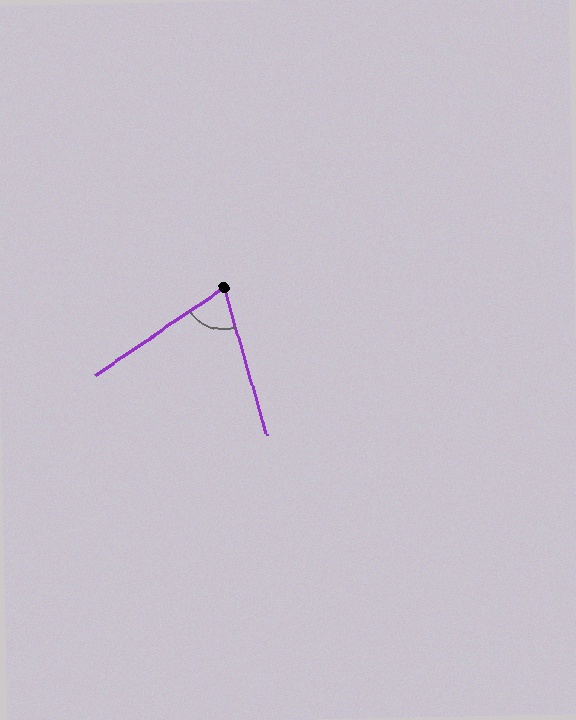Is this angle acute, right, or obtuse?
It is acute.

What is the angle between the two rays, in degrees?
Approximately 72 degrees.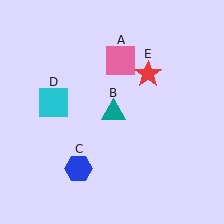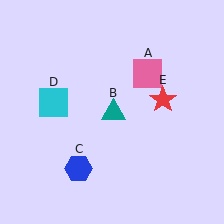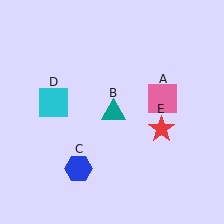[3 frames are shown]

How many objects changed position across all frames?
2 objects changed position: pink square (object A), red star (object E).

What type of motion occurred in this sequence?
The pink square (object A), red star (object E) rotated clockwise around the center of the scene.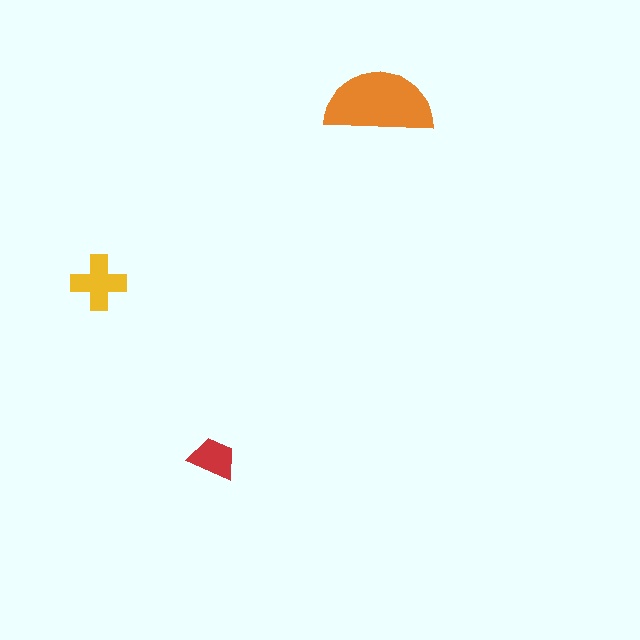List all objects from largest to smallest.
The orange semicircle, the yellow cross, the red trapezoid.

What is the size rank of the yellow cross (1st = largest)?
2nd.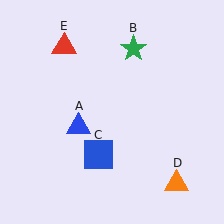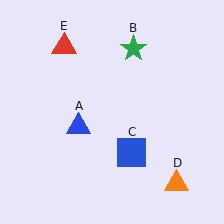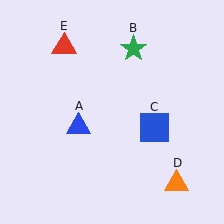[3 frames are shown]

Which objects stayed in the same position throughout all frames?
Blue triangle (object A) and green star (object B) and orange triangle (object D) and red triangle (object E) remained stationary.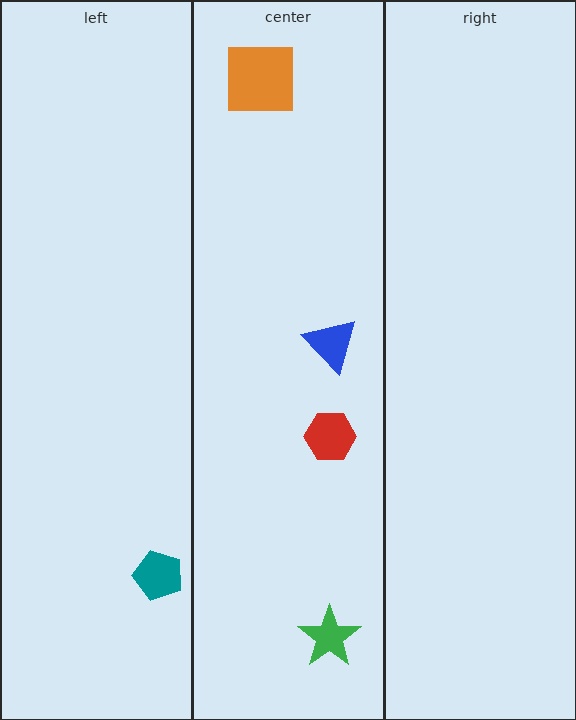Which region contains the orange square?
The center region.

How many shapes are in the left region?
1.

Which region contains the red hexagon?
The center region.